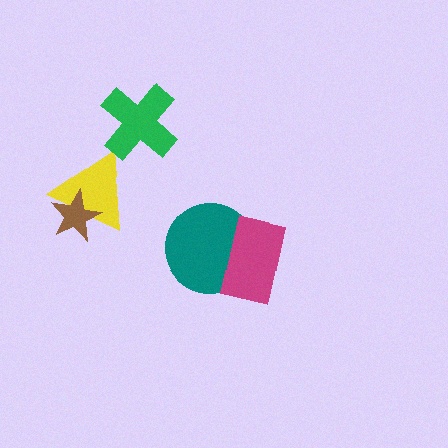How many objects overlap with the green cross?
0 objects overlap with the green cross.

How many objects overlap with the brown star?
1 object overlaps with the brown star.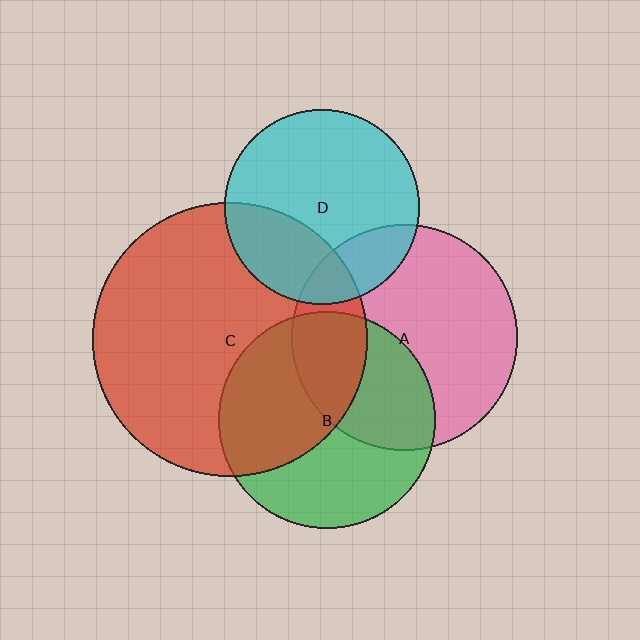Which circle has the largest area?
Circle C (red).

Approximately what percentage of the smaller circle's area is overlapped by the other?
Approximately 50%.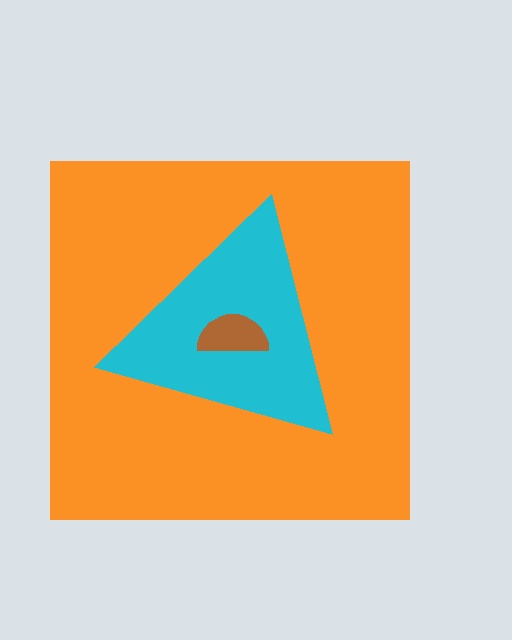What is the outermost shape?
The orange square.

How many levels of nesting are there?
3.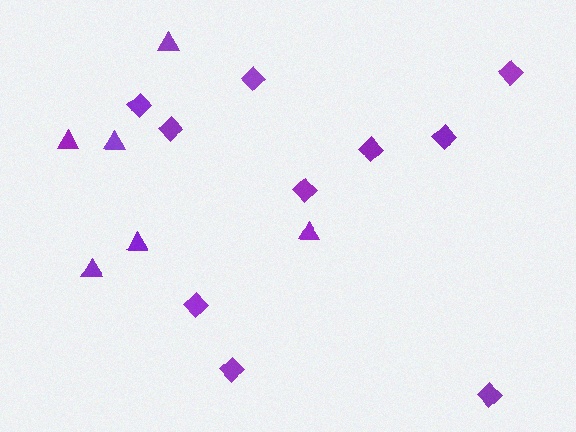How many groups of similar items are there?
There are 2 groups: one group of diamonds (10) and one group of triangles (6).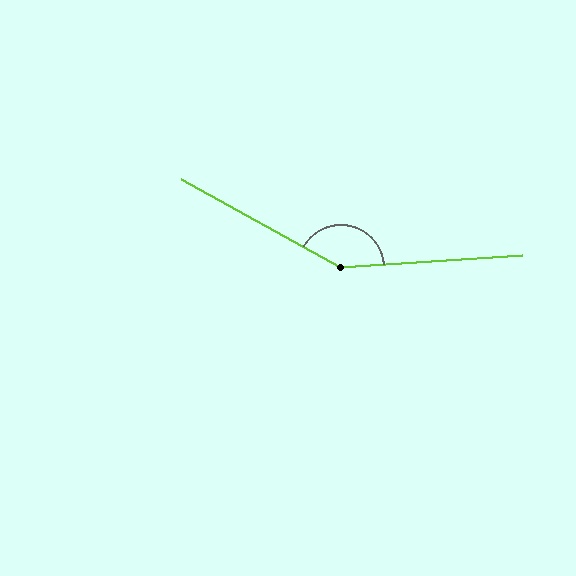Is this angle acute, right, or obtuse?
It is obtuse.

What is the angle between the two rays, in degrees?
Approximately 147 degrees.